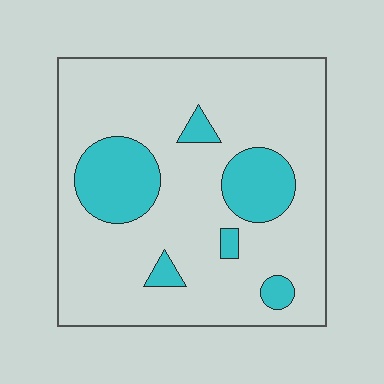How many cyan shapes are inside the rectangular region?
6.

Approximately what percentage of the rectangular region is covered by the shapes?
Approximately 20%.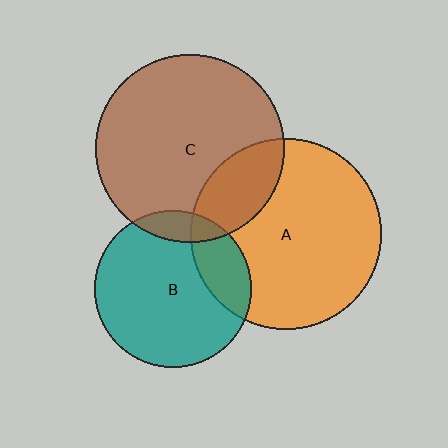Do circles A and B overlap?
Yes.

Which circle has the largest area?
Circle A (orange).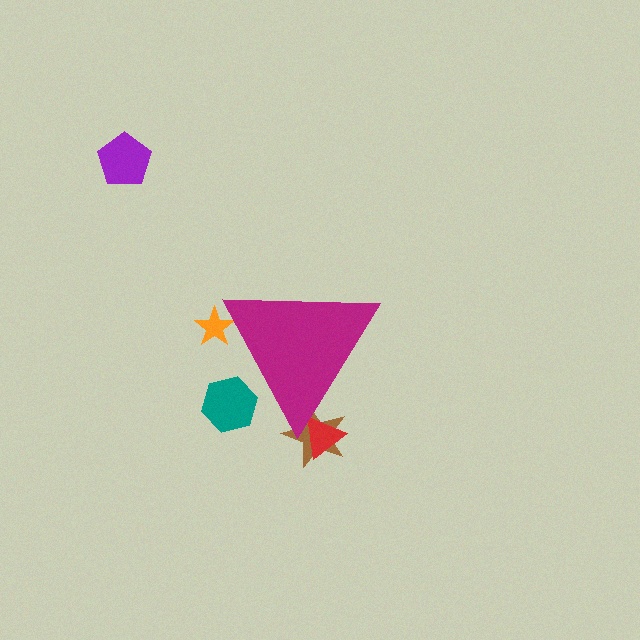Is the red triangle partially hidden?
Yes, the red triangle is partially hidden behind the magenta triangle.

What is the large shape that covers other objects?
A magenta triangle.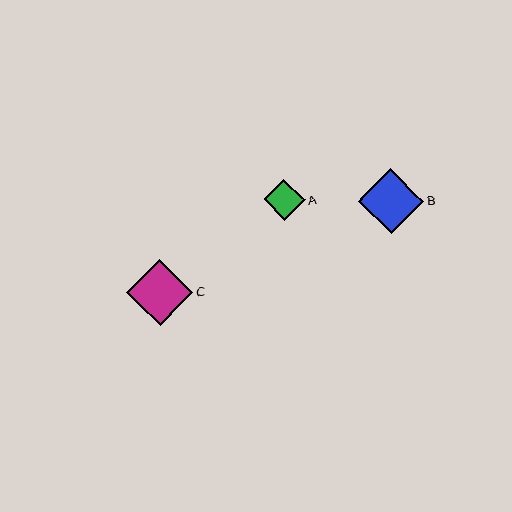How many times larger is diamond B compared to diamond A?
Diamond B is approximately 1.6 times the size of diamond A.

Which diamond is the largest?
Diamond C is the largest with a size of approximately 66 pixels.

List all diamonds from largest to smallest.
From largest to smallest: C, B, A.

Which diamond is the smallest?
Diamond A is the smallest with a size of approximately 41 pixels.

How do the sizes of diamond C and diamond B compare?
Diamond C and diamond B are approximately the same size.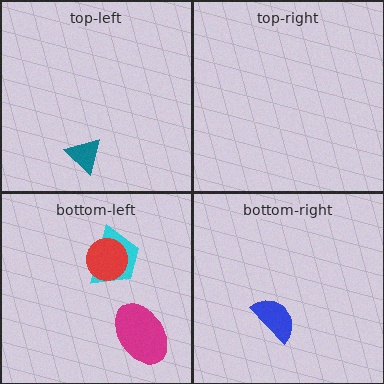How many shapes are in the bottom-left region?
3.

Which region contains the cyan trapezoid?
The bottom-left region.